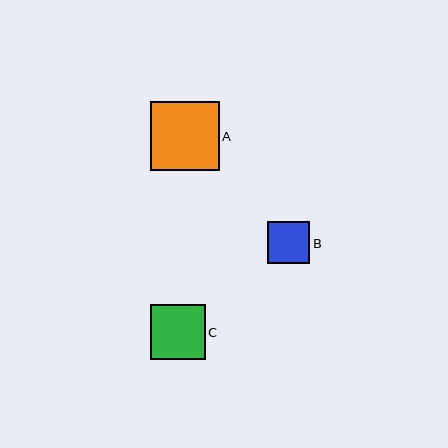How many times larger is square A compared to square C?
Square A is approximately 1.2 times the size of square C.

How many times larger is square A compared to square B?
Square A is approximately 1.6 times the size of square B.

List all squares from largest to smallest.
From largest to smallest: A, C, B.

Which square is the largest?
Square A is the largest with a size of approximately 69 pixels.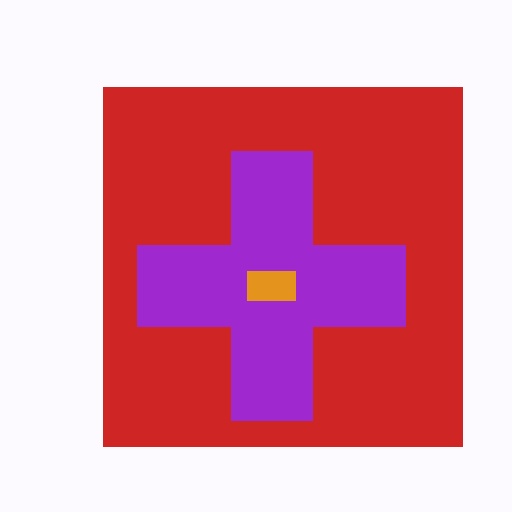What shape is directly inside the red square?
The purple cross.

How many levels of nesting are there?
3.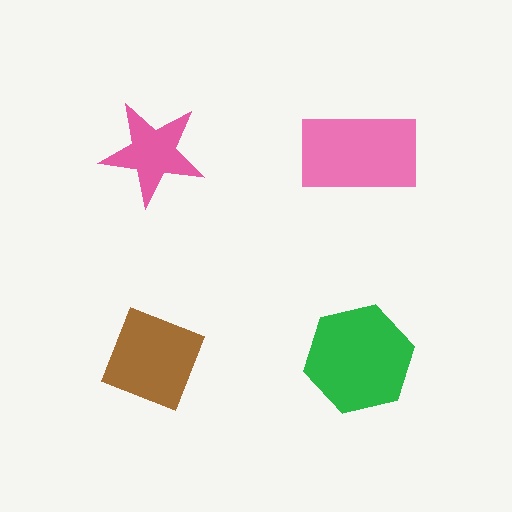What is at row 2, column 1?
A brown diamond.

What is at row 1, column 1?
A pink star.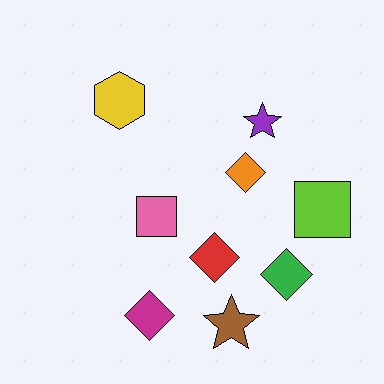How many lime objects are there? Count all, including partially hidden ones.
There is 1 lime object.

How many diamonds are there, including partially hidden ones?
There are 4 diamonds.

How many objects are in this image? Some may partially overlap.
There are 9 objects.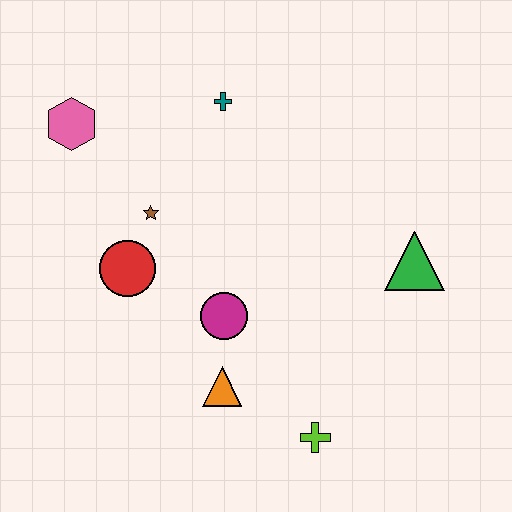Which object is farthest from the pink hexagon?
The lime cross is farthest from the pink hexagon.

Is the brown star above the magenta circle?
Yes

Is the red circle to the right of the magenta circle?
No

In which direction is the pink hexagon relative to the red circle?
The pink hexagon is above the red circle.